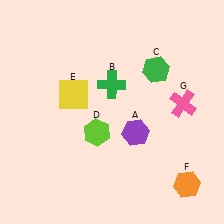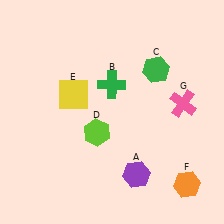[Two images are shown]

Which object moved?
The purple hexagon (A) moved down.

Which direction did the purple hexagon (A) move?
The purple hexagon (A) moved down.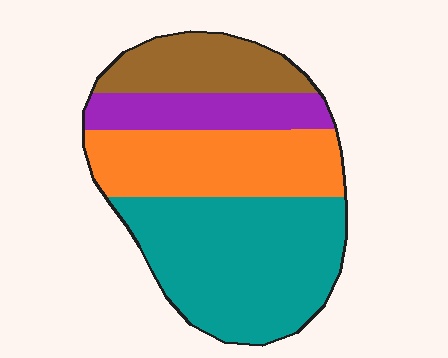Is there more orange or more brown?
Orange.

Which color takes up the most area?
Teal, at roughly 40%.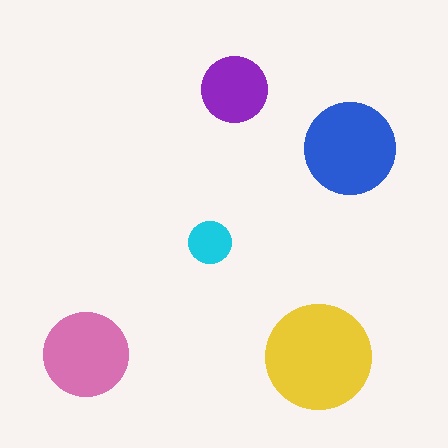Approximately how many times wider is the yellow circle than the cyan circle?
About 2.5 times wider.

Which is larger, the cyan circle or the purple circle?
The purple one.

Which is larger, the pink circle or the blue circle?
The blue one.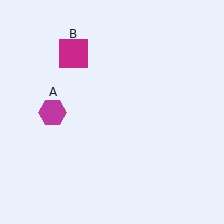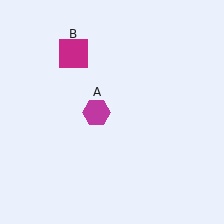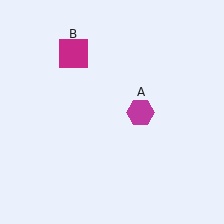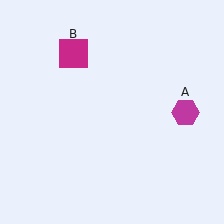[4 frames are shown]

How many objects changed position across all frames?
1 object changed position: magenta hexagon (object A).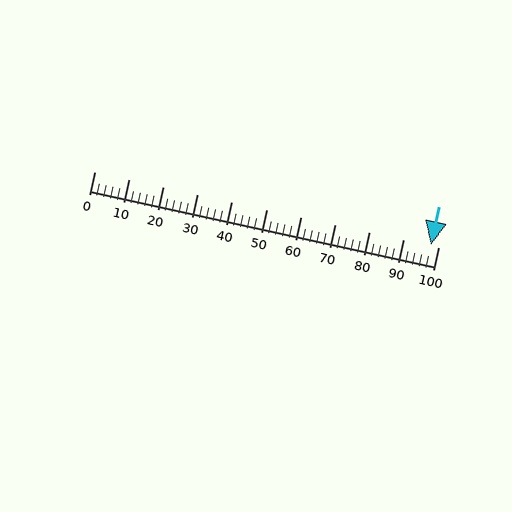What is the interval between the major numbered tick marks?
The major tick marks are spaced 10 units apart.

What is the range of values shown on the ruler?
The ruler shows values from 0 to 100.